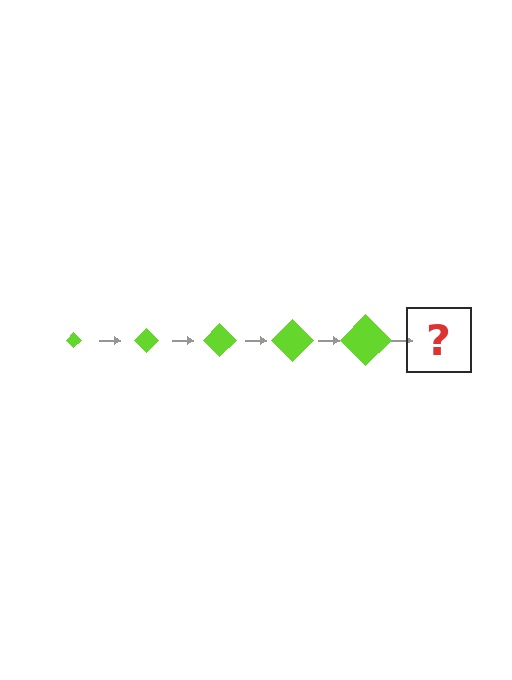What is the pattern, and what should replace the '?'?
The pattern is that the diamond gets progressively larger each step. The '?' should be a lime diamond, larger than the previous one.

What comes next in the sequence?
The next element should be a lime diamond, larger than the previous one.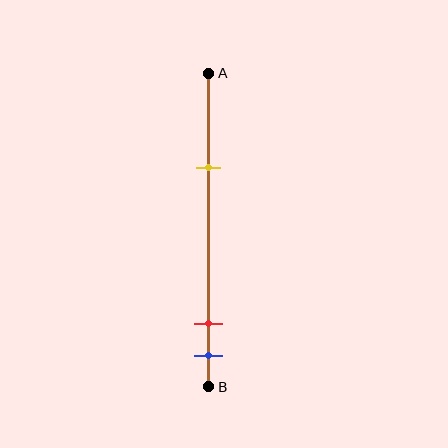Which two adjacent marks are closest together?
The red and blue marks are the closest adjacent pair.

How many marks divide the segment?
There are 3 marks dividing the segment.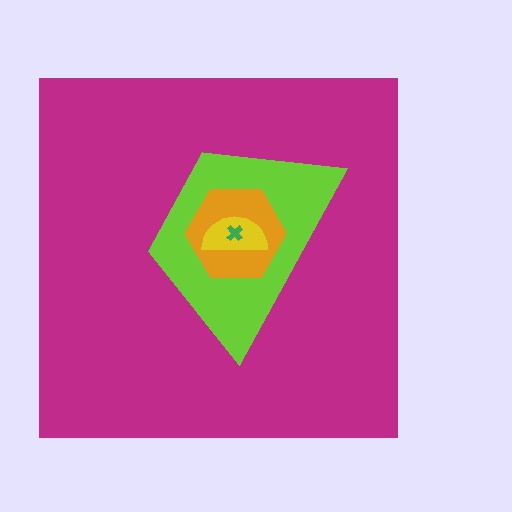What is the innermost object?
The green cross.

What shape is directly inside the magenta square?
The lime trapezoid.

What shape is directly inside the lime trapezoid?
The orange hexagon.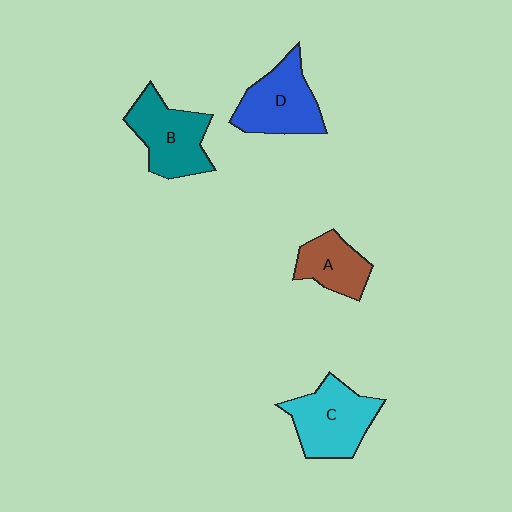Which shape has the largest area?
Shape C (cyan).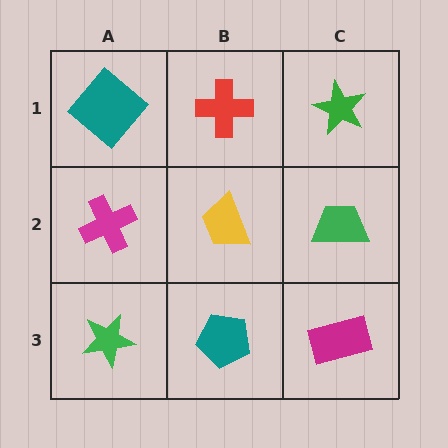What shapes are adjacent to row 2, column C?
A green star (row 1, column C), a magenta rectangle (row 3, column C), a yellow trapezoid (row 2, column B).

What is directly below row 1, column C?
A green trapezoid.